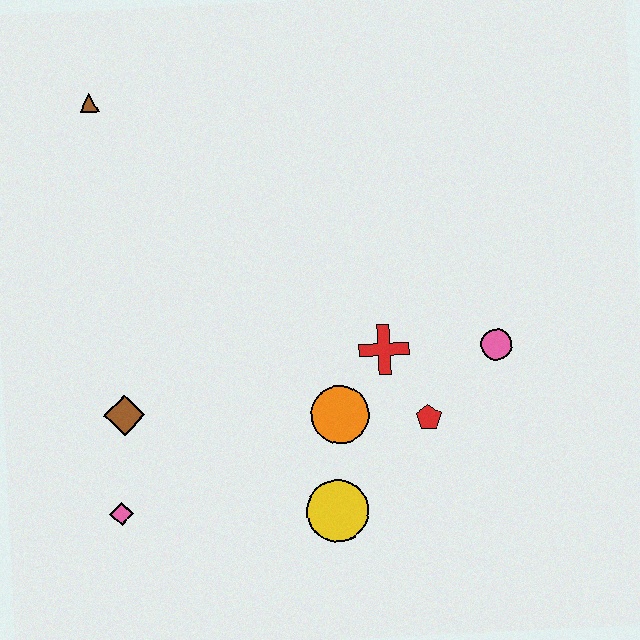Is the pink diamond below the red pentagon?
Yes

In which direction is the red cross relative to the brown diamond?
The red cross is to the right of the brown diamond.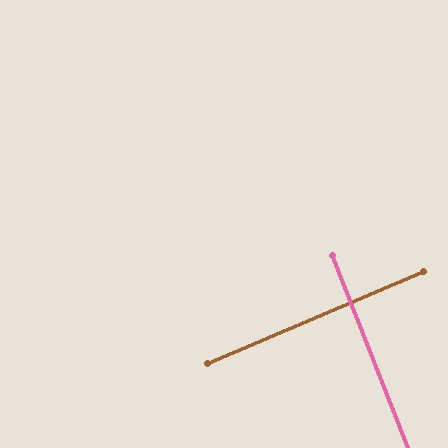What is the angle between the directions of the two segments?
Approximately 88 degrees.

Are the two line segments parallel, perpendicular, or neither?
Perpendicular — they meet at approximately 88°.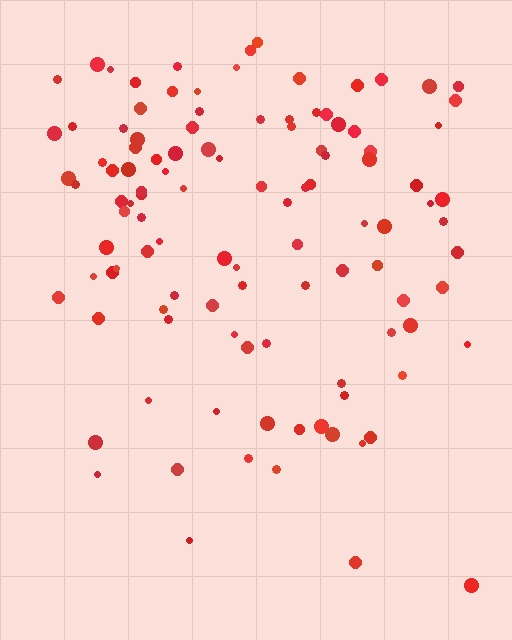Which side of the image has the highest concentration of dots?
The top.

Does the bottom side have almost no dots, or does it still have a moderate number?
Still a moderate number, just noticeably fewer than the top.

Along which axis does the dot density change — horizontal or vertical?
Vertical.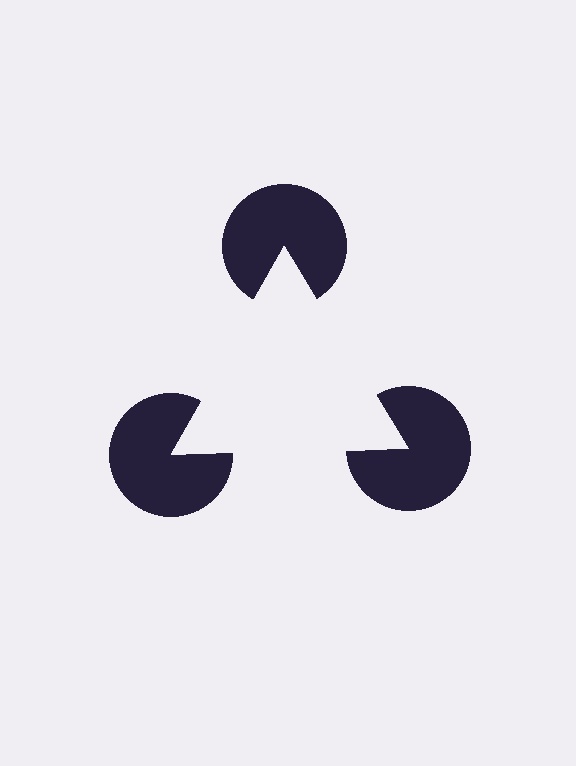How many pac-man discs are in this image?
There are 3 — one at each vertex of the illusory triangle.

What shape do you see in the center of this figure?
An illusory triangle — its edges are inferred from the aligned wedge cuts in the pac-man discs, not physically drawn.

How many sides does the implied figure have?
3 sides.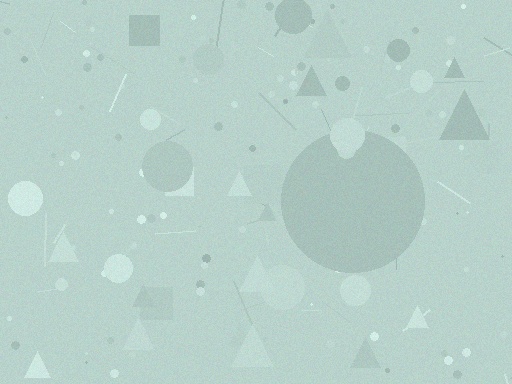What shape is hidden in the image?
A circle is hidden in the image.